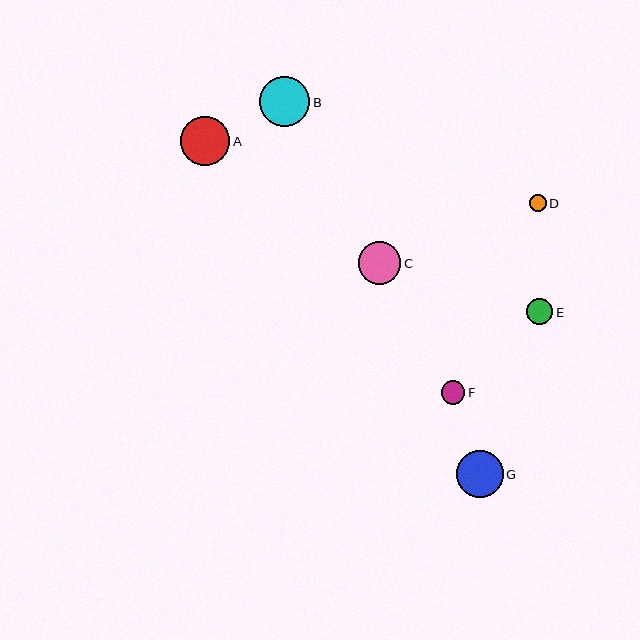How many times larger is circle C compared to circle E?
Circle C is approximately 1.6 times the size of circle E.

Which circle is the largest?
Circle B is the largest with a size of approximately 51 pixels.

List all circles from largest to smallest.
From largest to smallest: B, A, G, C, E, F, D.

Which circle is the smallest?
Circle D is the smallest with a size of approximately 17 pixels.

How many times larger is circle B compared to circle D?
Circle B is approximately 3.0 times the size of circle D.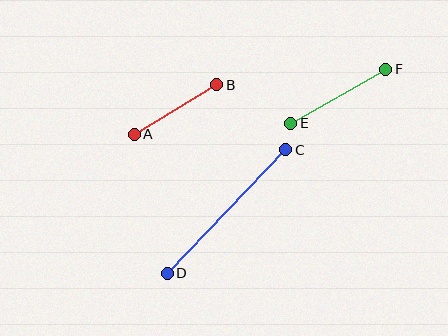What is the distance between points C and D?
The distance is approximately 171 pixels.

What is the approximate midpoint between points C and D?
The midpoint is at approximately (226, 211) pixels.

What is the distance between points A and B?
The distance is approximately 96 pixels.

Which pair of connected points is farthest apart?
Points C and D are farthest apart.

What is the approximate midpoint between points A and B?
The midpoint is at approximately (176, 110) pixels.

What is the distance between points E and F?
The distance is approximately 109 pixels.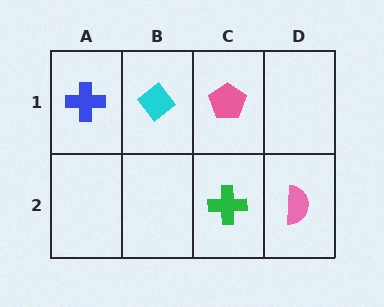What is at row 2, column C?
A green cross.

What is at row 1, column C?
A pink pentagon.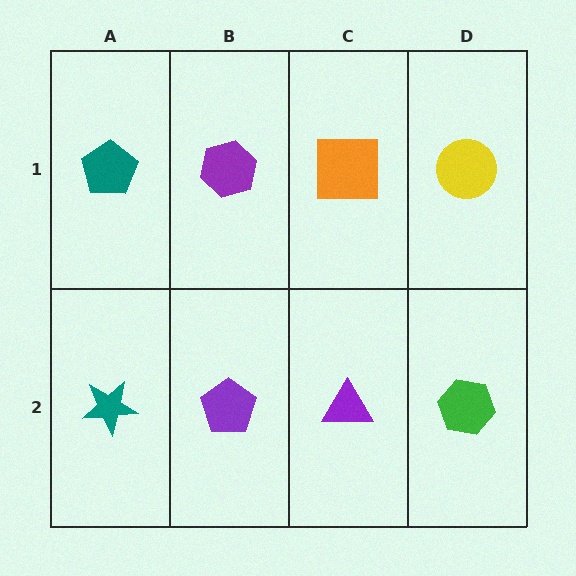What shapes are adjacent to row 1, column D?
A green hexagon (row 2, column D), an orange square (row 1, column C).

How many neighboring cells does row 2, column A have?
2.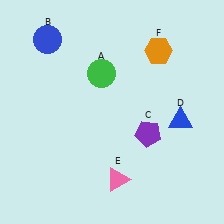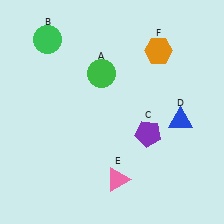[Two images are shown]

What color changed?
The circle (B) changed from blue in Image 1 to green in Image 2.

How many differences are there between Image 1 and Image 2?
There is 1 difference between the two images.